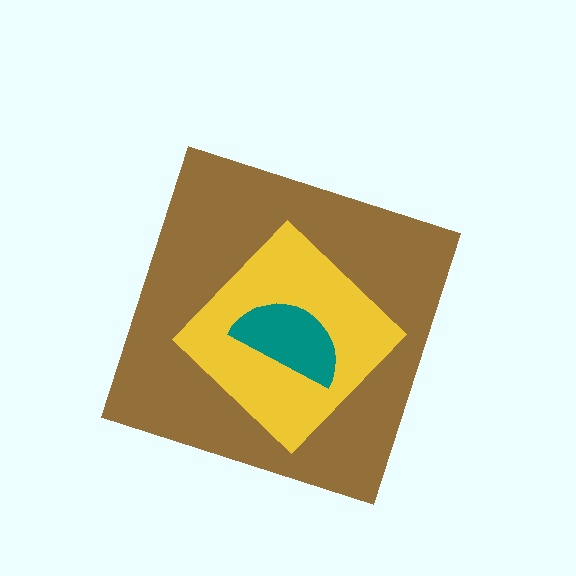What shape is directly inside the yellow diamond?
The teal semicircle.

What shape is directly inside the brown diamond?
The yellow diamond.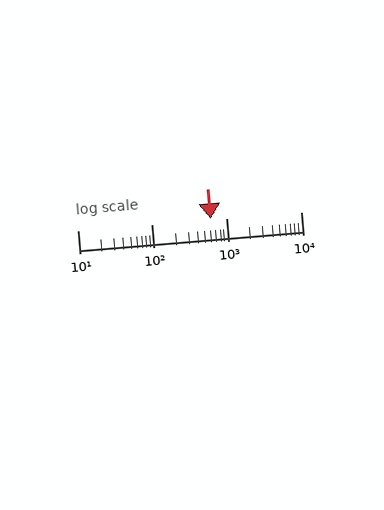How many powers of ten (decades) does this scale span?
The scale spans 3 decades, from 10 to 10000.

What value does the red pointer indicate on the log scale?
The pointer indicates approximately 610.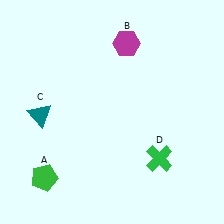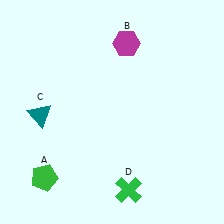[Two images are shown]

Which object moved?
The green cross (D) moved down.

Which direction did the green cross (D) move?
The green cross (D) moved down.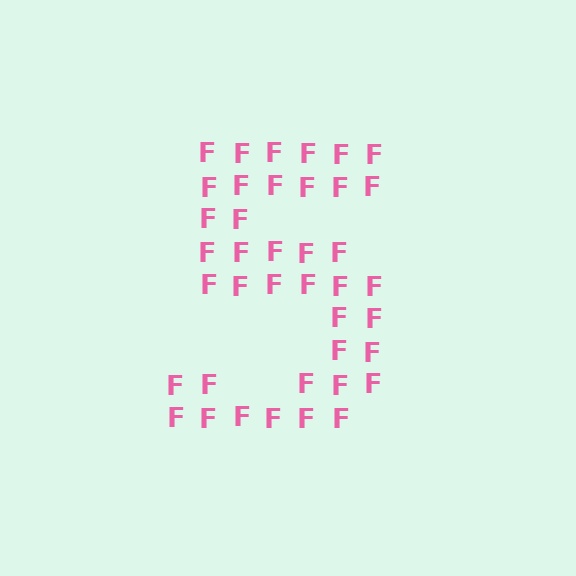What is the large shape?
The large shape is the digit 5.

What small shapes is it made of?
It is made of small letter F's.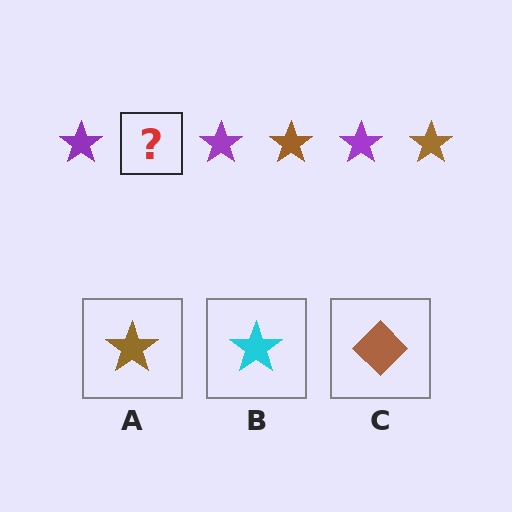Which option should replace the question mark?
Option A.